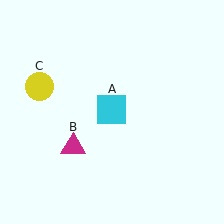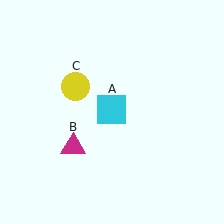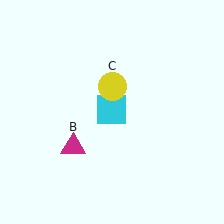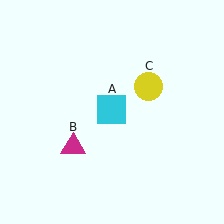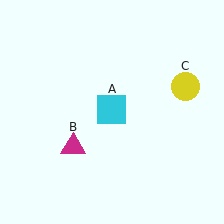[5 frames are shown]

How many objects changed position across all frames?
1 object changed position: yellow circle (object C).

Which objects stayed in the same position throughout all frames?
Cyan square (object A) and magenta triangle (object B) remained stationary.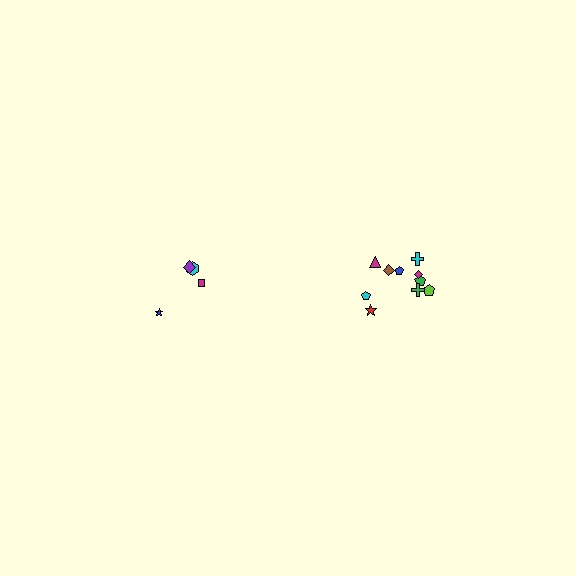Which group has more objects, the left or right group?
The right group.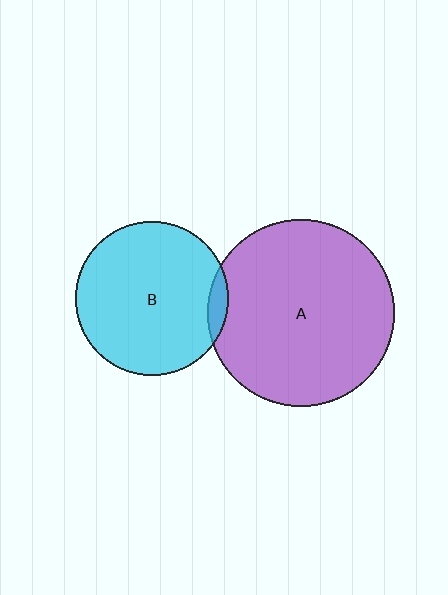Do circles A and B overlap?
Yes.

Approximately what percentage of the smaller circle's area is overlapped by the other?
Approximately 5%.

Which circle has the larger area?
Circle A (purple).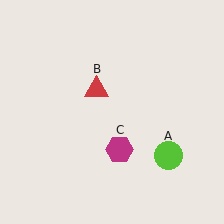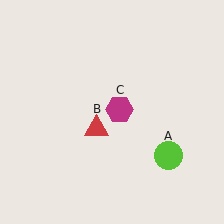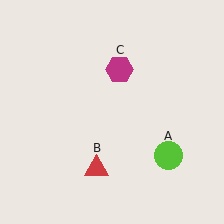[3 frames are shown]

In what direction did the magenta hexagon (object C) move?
The magenta hexagon (object C) moved up.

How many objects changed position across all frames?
2 objects changed position: red triangle (object B), magenta hexagon (object C).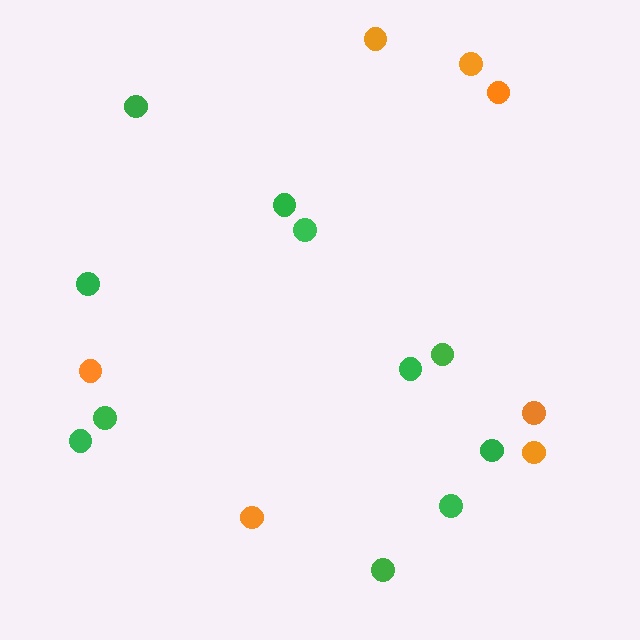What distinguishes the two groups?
There are 2 groups: one group of green circles (11) and one group of orange circles (7).